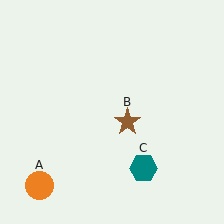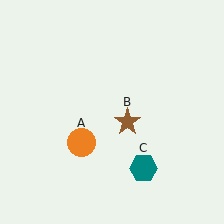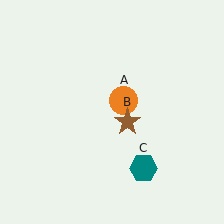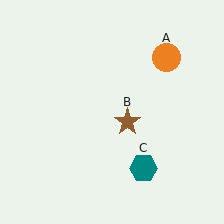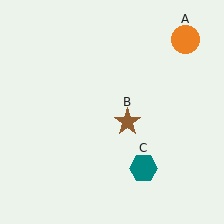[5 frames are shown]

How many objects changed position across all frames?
1 object changed position: orange circle (object A).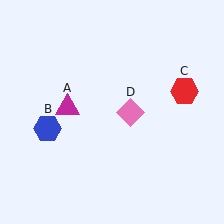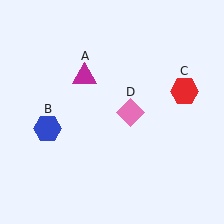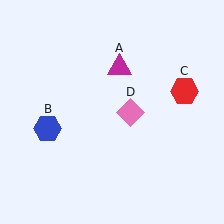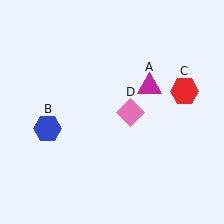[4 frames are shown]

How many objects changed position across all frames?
1 object changed position: magenta triangle (object A).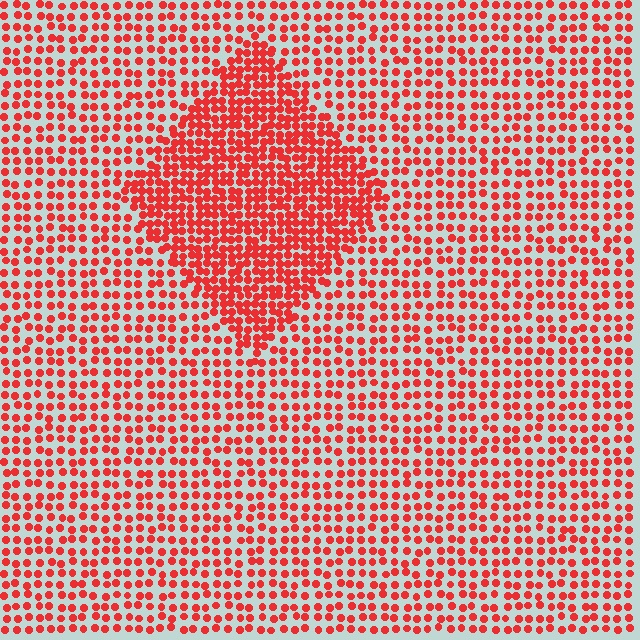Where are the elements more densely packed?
The elements are more densely packed inside the diamond boundary.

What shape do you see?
I see a diamond.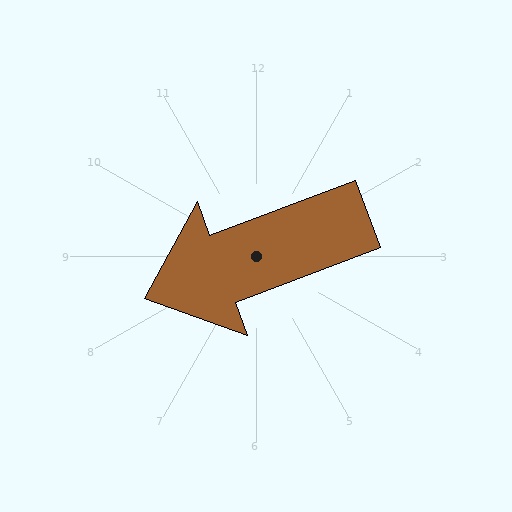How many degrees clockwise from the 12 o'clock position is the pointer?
Approximately 249 degrees.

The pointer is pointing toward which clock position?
Roughly 8 o'clock.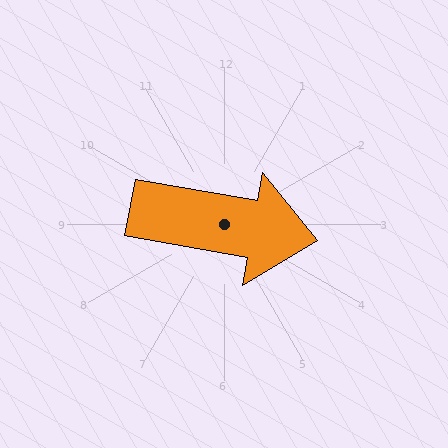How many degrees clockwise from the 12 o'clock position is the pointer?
Approximately 100 degrees.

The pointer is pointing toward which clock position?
Roughly 3 o'clock.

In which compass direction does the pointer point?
East.